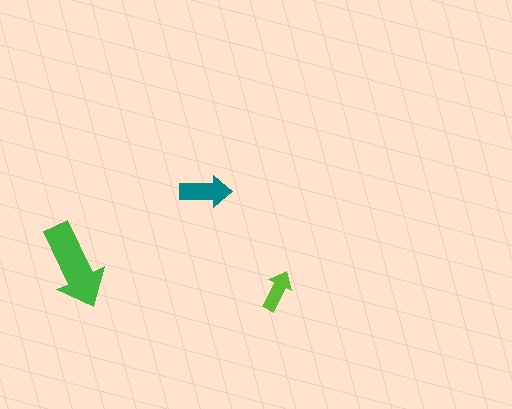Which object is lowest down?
The lime arrow is bottommost.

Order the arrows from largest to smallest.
the green one, the teal one, the lime one.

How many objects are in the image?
There are 3 objects in the image.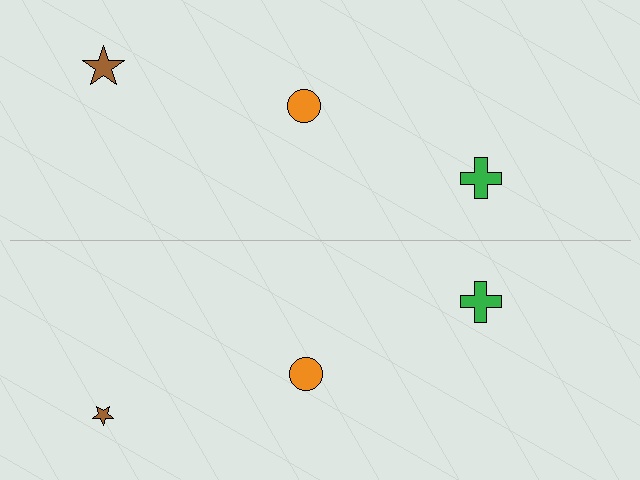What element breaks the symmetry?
The brown star on the bottom side has a different size than its mirror counterpart.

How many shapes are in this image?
There are 6 shapes in this image.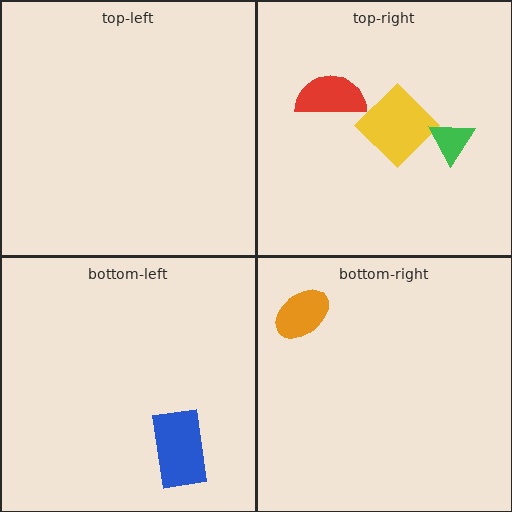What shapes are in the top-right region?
The yellow diamond, the green triangle, the red semicircle.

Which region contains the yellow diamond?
The top-right region.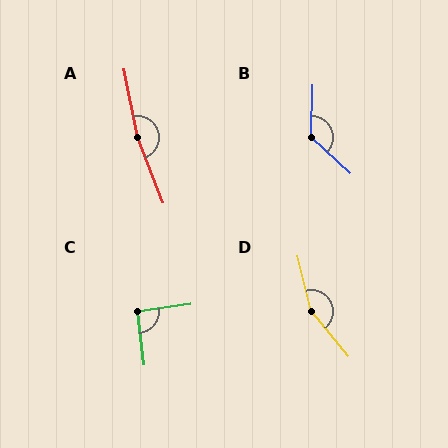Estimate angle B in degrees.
Approximately 130 degrees.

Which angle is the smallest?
C, at approximately 91 degrees.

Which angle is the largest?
A, at approximately 169 degrees.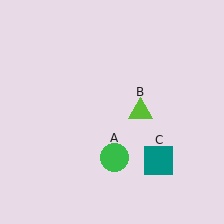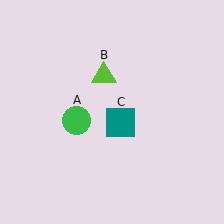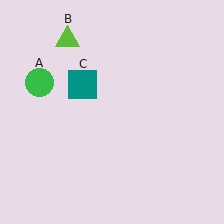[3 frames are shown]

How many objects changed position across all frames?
3 objects changed position: green circle (object A), lime triangle (object B), teal square (object C).